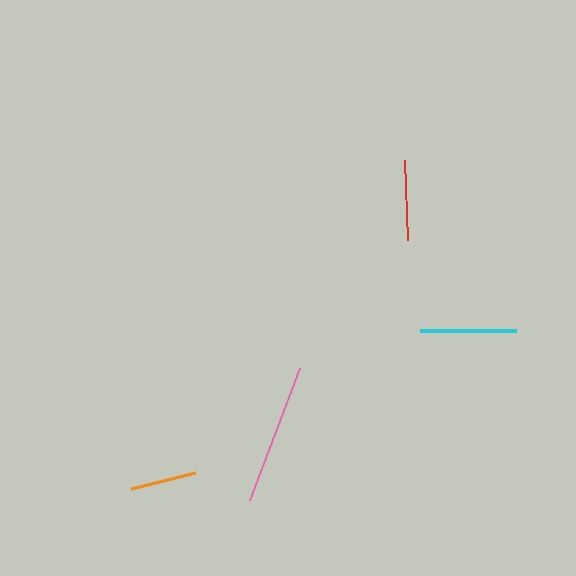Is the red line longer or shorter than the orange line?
The red line is longer than the orange line.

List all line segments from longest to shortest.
From longest to shortest: pink, cyan, red, orange.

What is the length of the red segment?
The red segment is approximately 80 pixels long.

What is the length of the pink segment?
The pink segment is approximately 142 pixels long.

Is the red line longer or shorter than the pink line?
The pink line is longer than the red line.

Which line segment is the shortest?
The orange line is the shortest at approximately 65 pixels.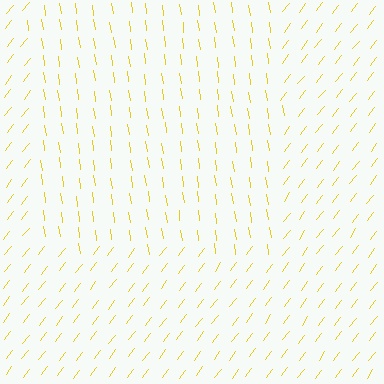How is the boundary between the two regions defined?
The boundary is defined purely by a change in line orientation (approximately 45 degrees difference). All lines are the same color and thickness.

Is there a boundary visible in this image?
Yes, there is a texture boundary formed by a change in line orientation.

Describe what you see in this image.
The image is filled with small yellow line segments. A rectangle region in the image has lines oriented differently from the surrounding lines, creating a visible texture boundary.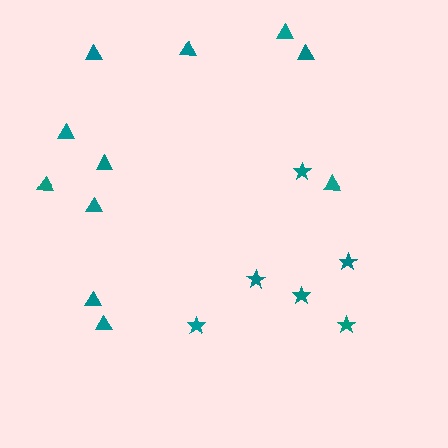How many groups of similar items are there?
There are 2 groups: one group of stars (6) and one group of triangles (11).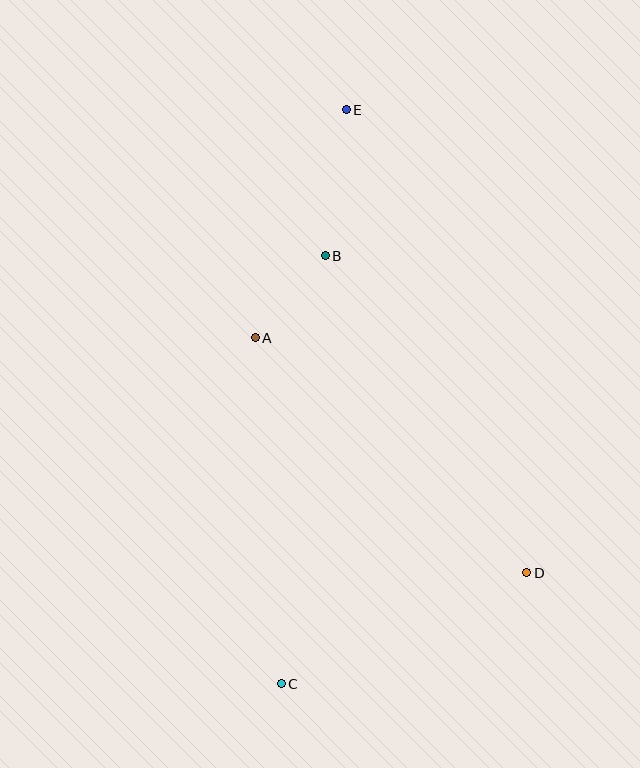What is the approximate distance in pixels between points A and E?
The distance between A and E is approximately 246 pixels.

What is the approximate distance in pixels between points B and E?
The distance between B and E is approximately 147 pixels.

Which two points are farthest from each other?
Points C and E are farthest from each other.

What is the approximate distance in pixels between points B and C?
The distance between B and C is approximately 430 pixels.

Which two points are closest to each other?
Points A and B are closest to each other.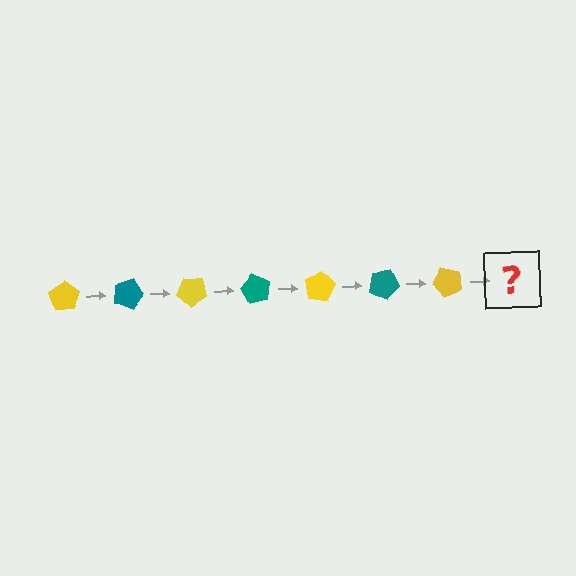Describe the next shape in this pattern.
It should be a teal pentagon, rotated 140 degrees from the start.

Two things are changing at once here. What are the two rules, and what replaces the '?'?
The two rules are that it rotates 20 degrees each step and the color cycles through yellow and teal. The '?' should be a teal pentagon, rotated 140 degrees from the start.